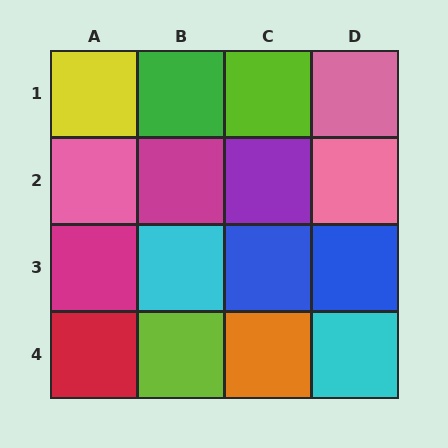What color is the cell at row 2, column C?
Purple.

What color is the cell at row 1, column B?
Green.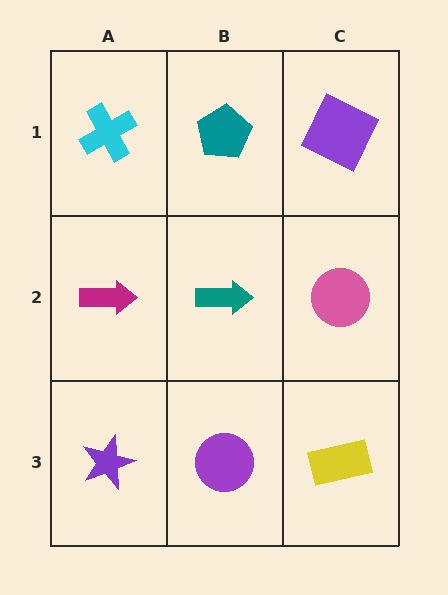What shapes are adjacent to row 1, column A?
A magenta arrow (row 2, column A), a teal pentagon (row 1, column B).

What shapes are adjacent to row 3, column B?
A teal arrow (row 2, column B), a purple star (row 3, column A), a yellow rectangle (row 3, column C).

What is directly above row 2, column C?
A purple square.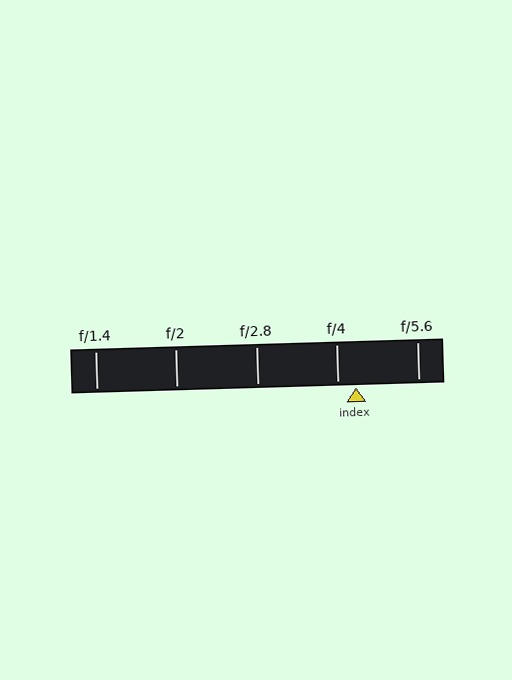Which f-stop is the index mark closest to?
The index mark is closest to f/4.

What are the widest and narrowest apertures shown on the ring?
The widest aperture shown is f/1.4 and the narrowest is f/5.6.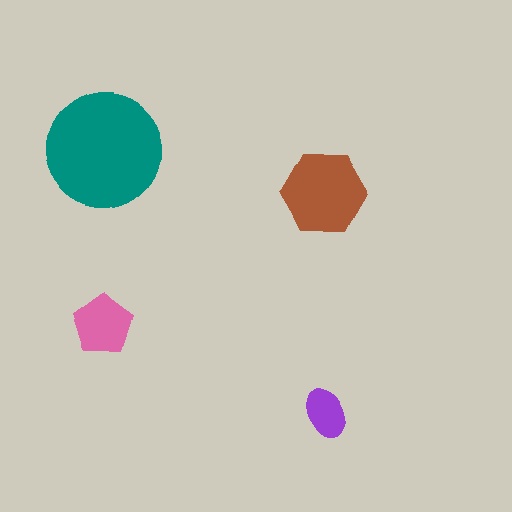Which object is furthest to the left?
The teal circle is leftmost.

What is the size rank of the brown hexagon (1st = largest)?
2nd.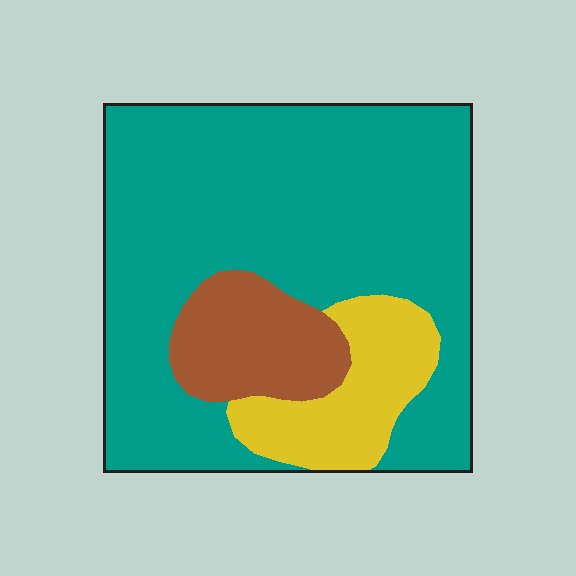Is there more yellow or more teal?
Teal.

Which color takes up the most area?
Teal, at roughly 70%.